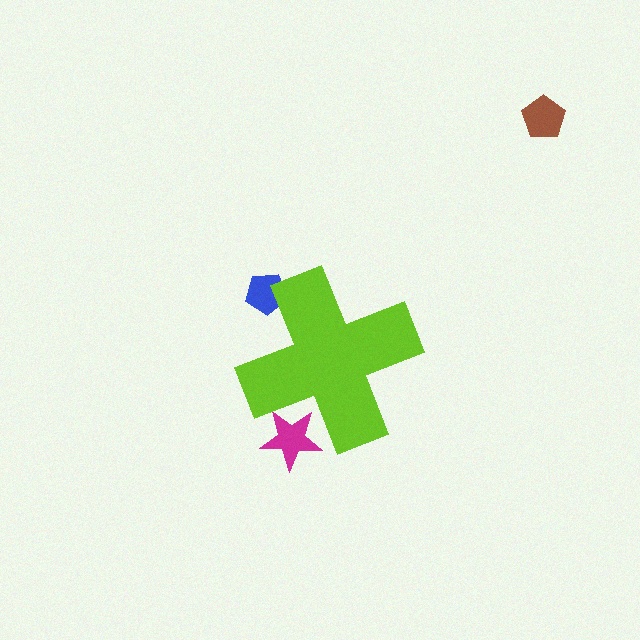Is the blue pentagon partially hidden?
Yes, the blue pentagon is partially hidden behind the lime cross.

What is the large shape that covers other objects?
A lime cross.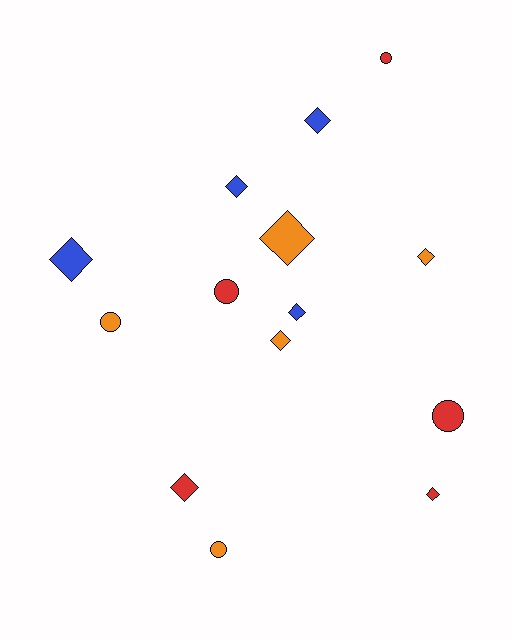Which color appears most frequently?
Red, with 5 objects.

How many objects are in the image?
There are 14 objects.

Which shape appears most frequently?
Diamond, with 9 objects.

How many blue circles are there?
There are no blue circles.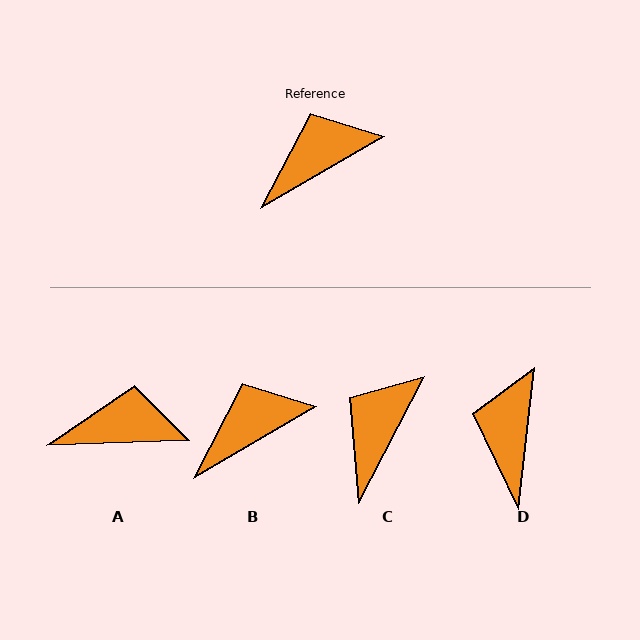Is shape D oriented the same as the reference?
No, it is off by about 53 degrees.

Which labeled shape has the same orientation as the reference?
B.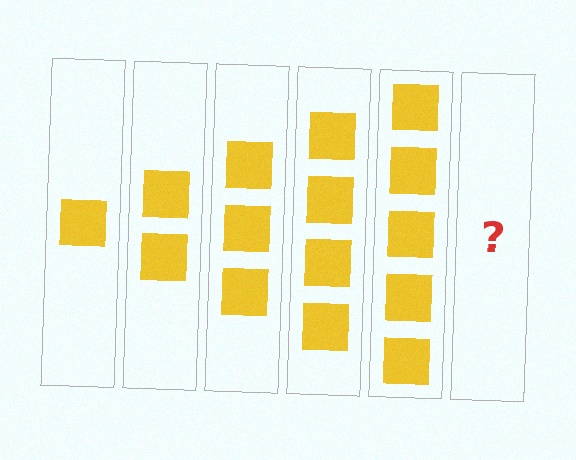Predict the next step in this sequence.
The next step is 6 squares.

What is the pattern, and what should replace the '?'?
The pattern is that each step adds one more square. The '?' should be 6 squares.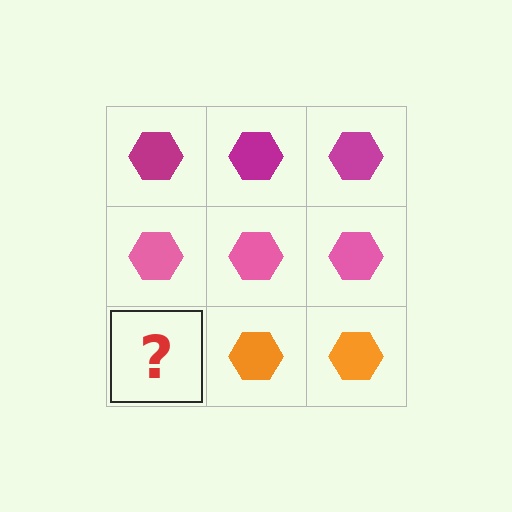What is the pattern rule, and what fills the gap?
The rule is that each row has a consistent color. The gap should be filled with an orange hexagon.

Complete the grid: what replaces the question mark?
The question mark should be replaced with an orange hexagon.